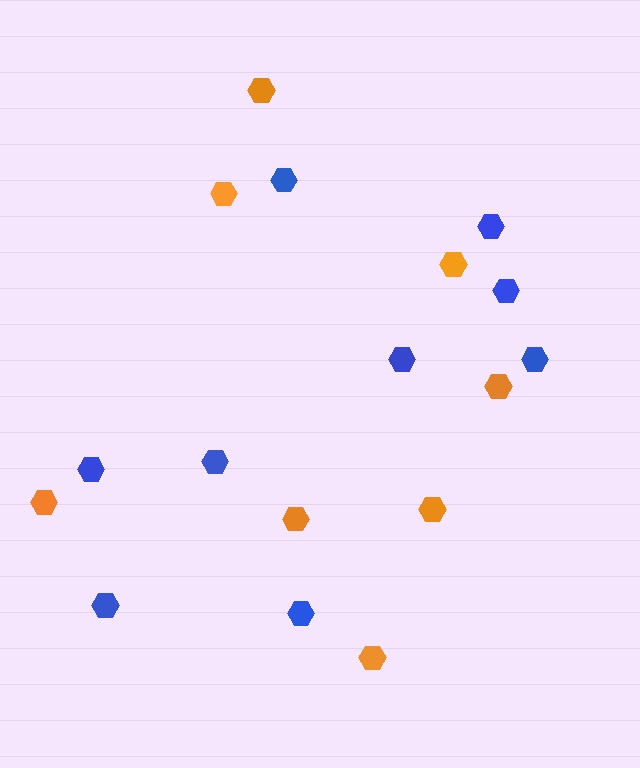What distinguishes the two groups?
There are 2 groups: one group of blue hexagons (9) and one group of orange hexagons (8).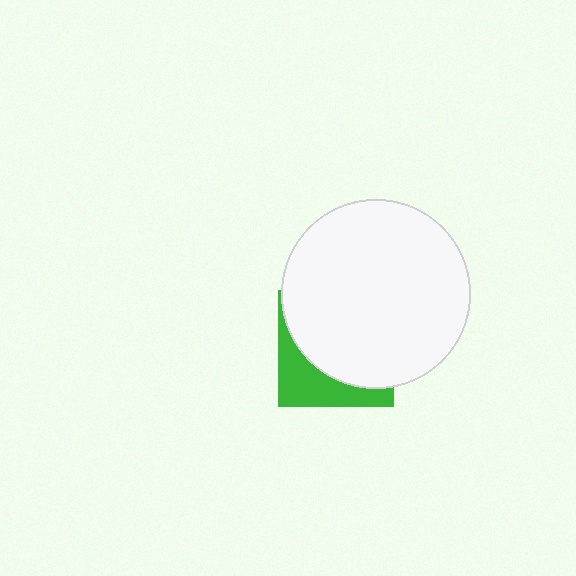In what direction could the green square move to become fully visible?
The green square could move toward the lower-left. That would shift it out from behind the white circle entirely.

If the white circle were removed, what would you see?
You would see the complete green square.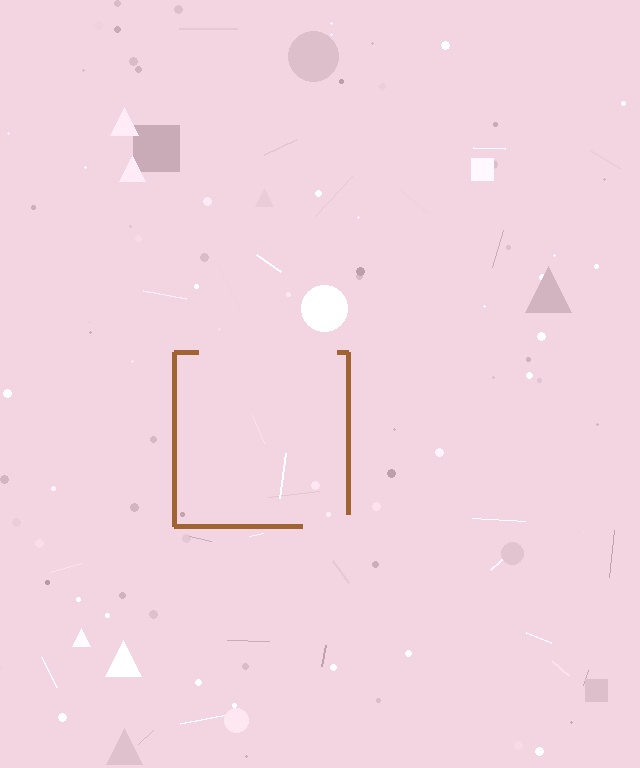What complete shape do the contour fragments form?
The contour fragments form a square.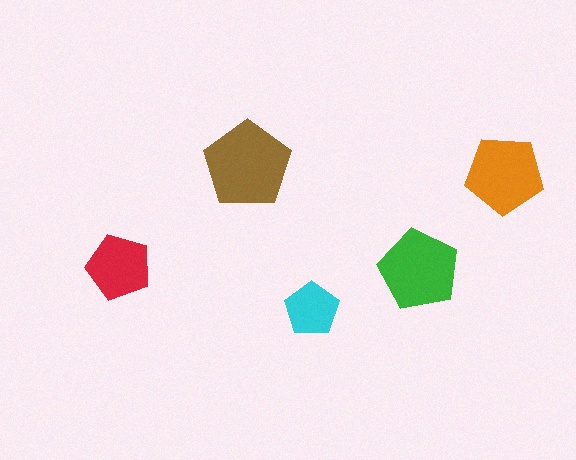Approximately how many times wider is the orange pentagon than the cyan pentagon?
About 1.5 times wider.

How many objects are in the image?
There are 5 objects in the image.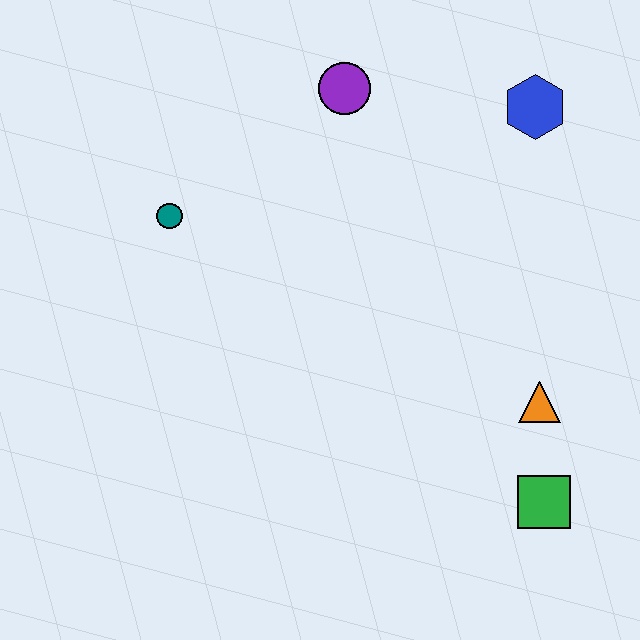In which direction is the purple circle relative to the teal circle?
The purple circle is to the right of the teal circle.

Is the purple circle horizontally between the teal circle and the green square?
Yes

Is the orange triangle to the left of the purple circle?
No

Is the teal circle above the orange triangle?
Yes